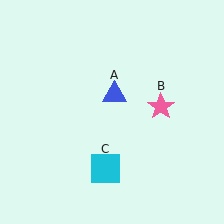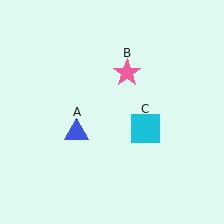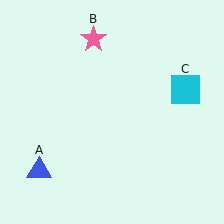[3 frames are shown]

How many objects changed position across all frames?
3 objects changed position: blue triangle (object A), pink star (object B), cyan square (object C).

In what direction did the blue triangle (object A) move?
The blue triangle (object A) moved down and to the left.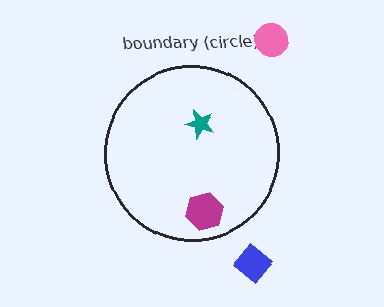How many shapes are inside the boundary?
2 inside, 2 outside.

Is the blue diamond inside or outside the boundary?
Outside.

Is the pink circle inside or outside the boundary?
Outside.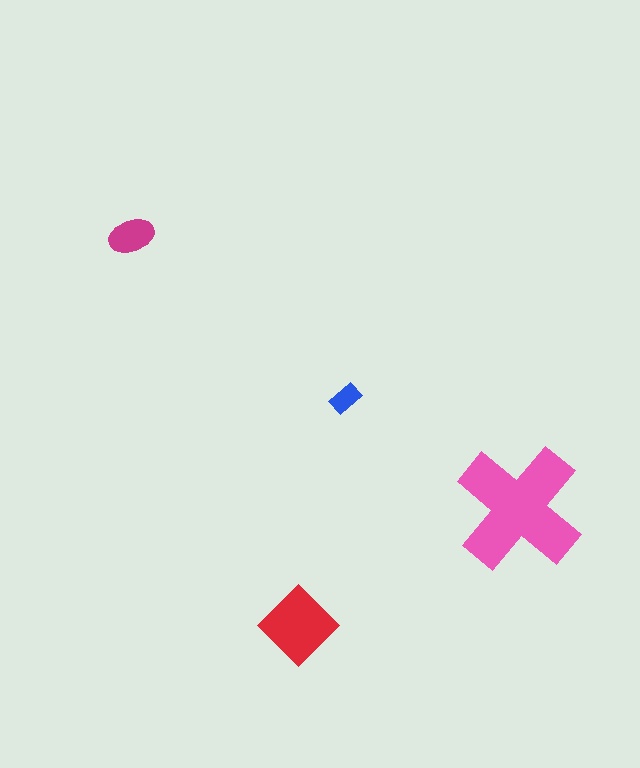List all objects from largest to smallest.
The pink cross, the red diamond, the magenta ellipse, the blue rectangle.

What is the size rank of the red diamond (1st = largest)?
2nd.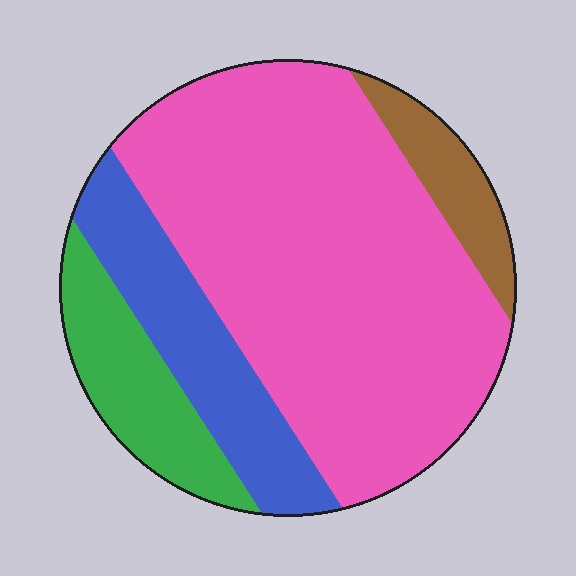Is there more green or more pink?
Pink.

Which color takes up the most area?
Pink, at roughly 60%.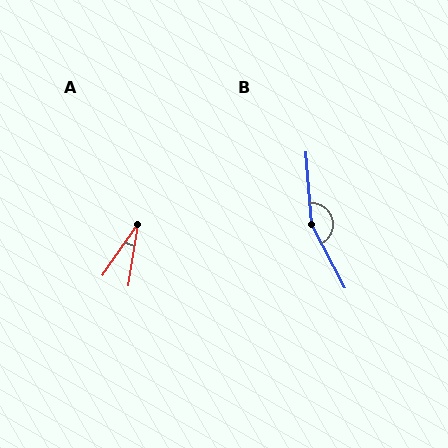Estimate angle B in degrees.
Approximately 156 degrees.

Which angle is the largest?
B, at approximately 156 degrees.